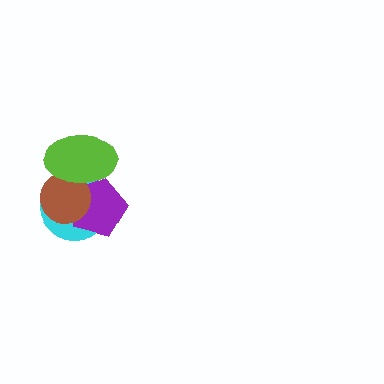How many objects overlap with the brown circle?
3 objects overlap with the brown circle.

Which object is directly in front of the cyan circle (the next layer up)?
The purple pentagon is directly in front of the cyan circle.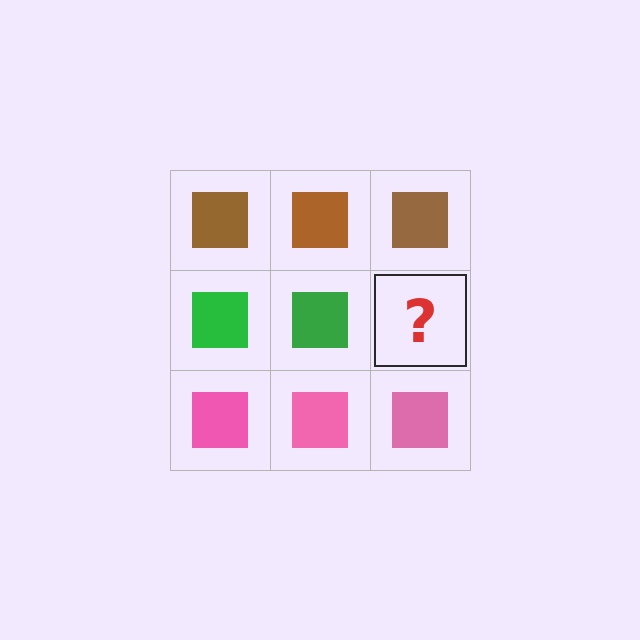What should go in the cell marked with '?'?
The missing cell should contain a green square.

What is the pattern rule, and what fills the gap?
The rule is that each row has a consistent color. The gap should be filled with a green square.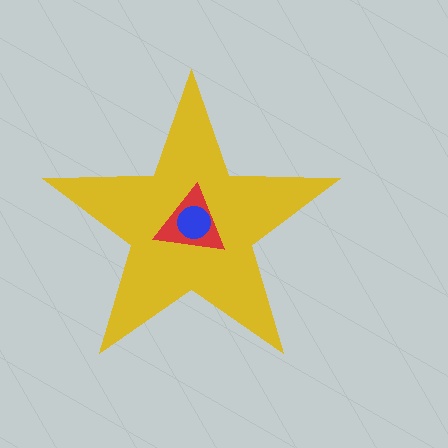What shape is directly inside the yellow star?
The red triangle.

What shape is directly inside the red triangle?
The blue circle.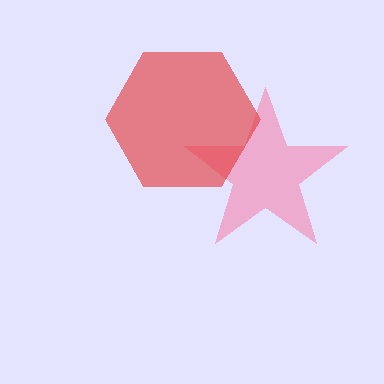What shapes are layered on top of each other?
The layered shapes are: a pink star, a red hexagon.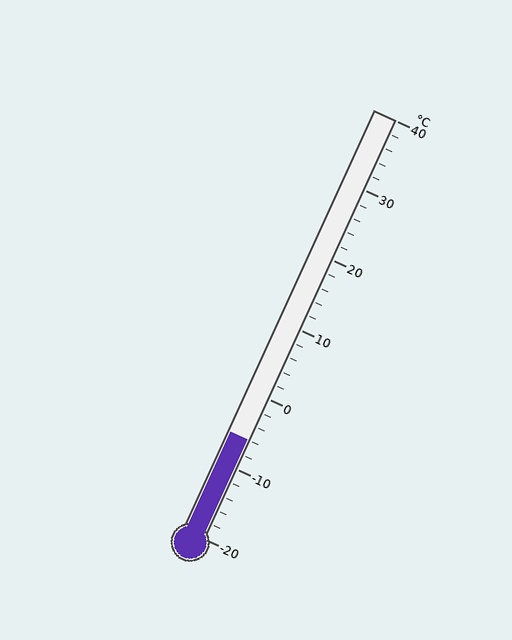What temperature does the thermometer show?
The thermometer shows approximately -6°C.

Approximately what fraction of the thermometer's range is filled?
The thermometer is filled to approximately 25% of its range.